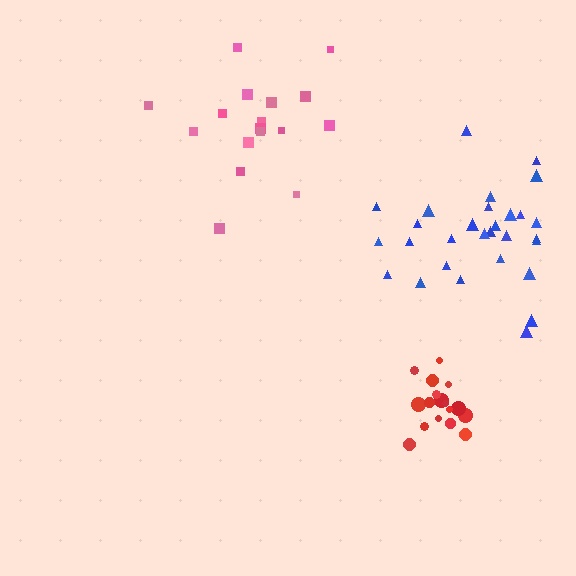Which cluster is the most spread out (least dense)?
Pink.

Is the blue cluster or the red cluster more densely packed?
Red.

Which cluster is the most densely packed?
Red.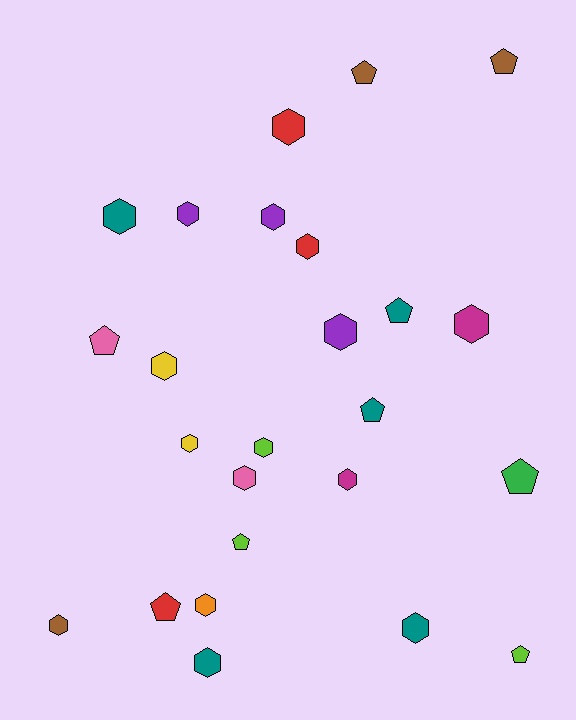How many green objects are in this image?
There is 1 green object.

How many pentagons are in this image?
There are 9 pentagons.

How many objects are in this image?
There are 25 objects.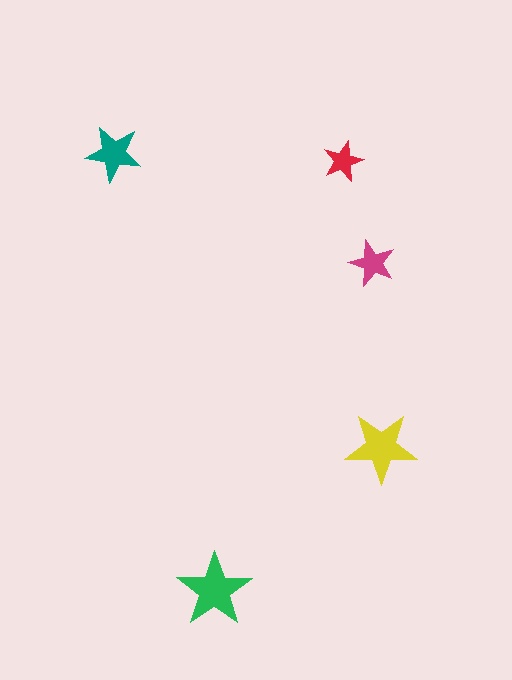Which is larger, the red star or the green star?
The green one.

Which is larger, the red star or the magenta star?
The magenta one.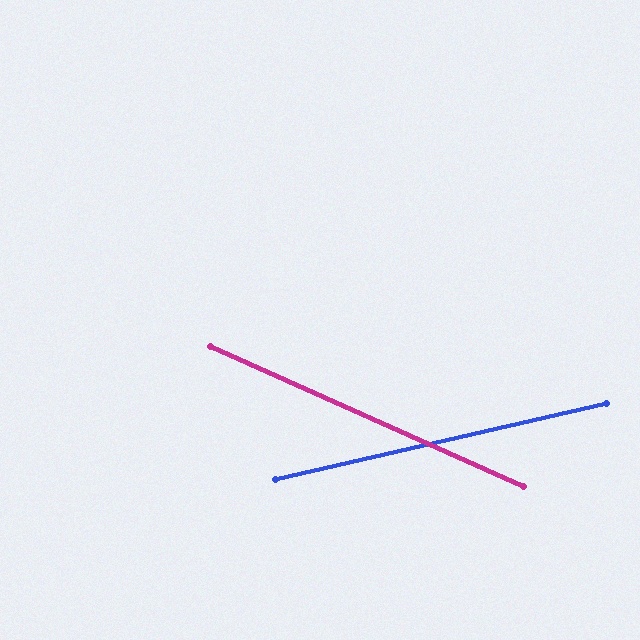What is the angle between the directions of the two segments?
Approximately 37 degrees.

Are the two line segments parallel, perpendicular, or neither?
Neither parallel nor perpendicular — they differ by about 37°.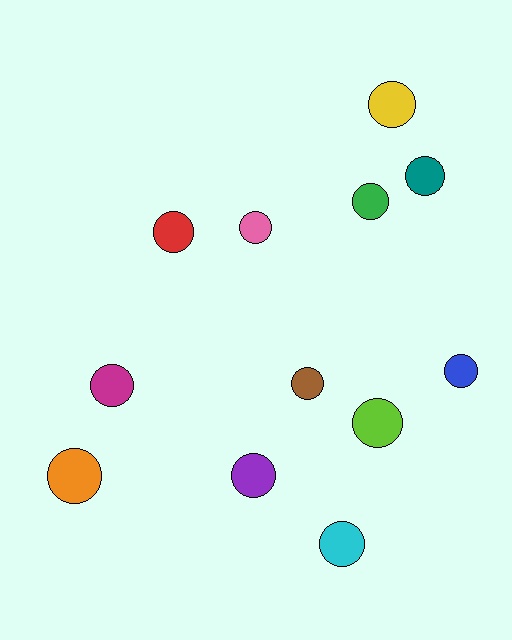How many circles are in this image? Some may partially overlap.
There are 12 circles.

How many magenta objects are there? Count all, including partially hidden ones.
There is 1 magenta object.